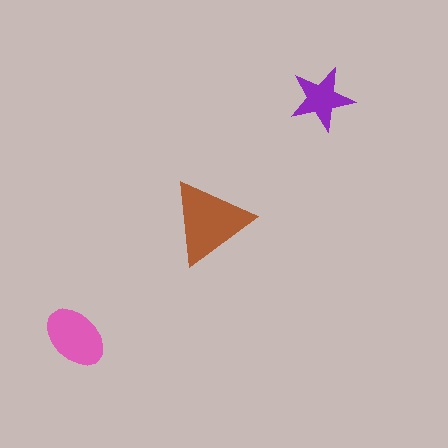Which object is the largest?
The brown triangle.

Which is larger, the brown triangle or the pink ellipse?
The brown triangle.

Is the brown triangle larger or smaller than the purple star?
Larger.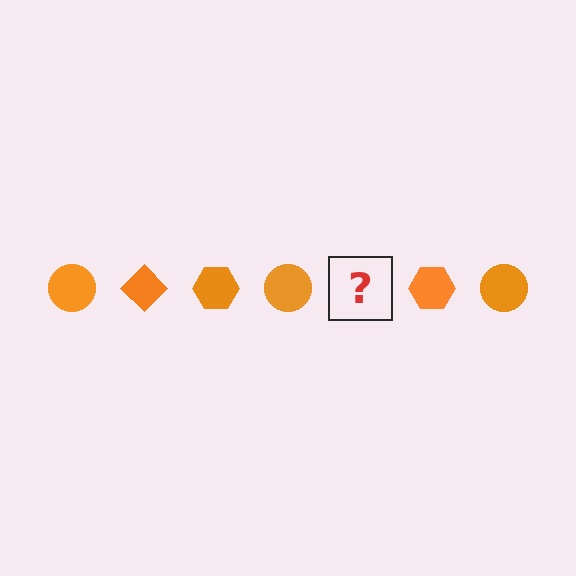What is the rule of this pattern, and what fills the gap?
The rule is that the pattern cycles through circle, diamond, hexagon shapes in orange. The gap should be filled with an orange diamond.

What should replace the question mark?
The question mark should be replaced with an orange diamond.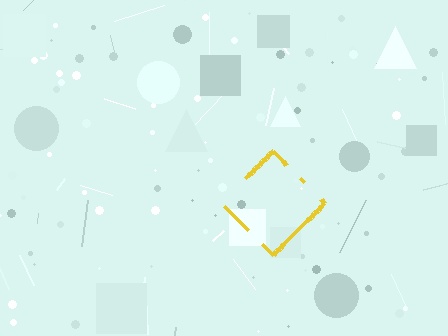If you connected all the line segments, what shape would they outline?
They would outline a diamond.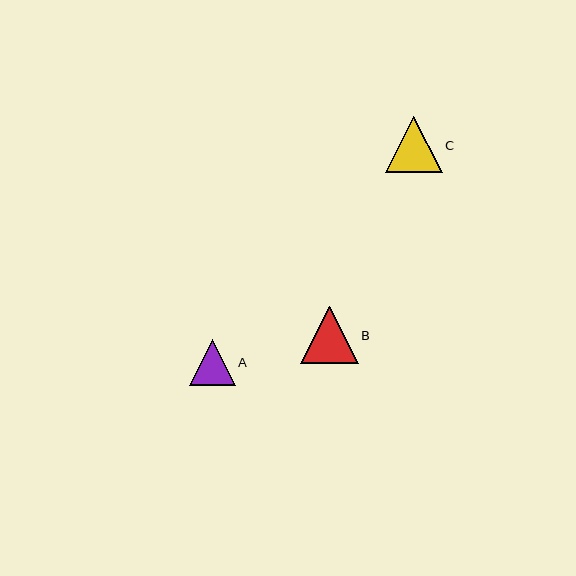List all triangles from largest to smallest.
From largest to smallest: B, C, A.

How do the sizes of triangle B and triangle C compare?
Triangle B and triangle C are approximately the same size.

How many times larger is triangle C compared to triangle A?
Triangle C is approximately 1.2 times the size of triangle A.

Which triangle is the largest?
Triangle B is the largest with a size of approximately 57 pixels.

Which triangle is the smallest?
Triangle A is the smallest with a size of approximately 46 pixels.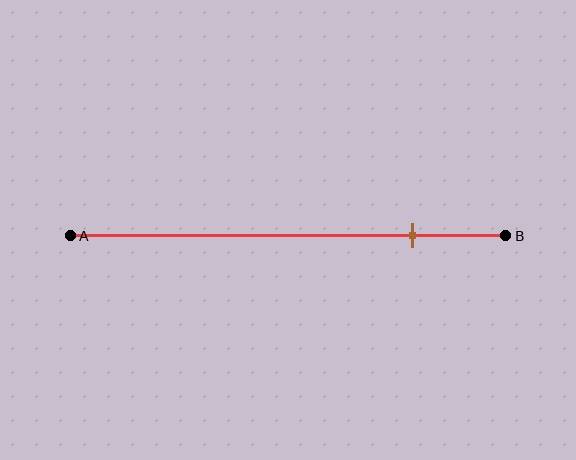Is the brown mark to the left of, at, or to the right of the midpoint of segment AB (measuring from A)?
The brown mark is to the right of the midpoint of segment AB.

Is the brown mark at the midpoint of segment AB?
No, the mark is at about 80% from A, not at the 50% midpoint.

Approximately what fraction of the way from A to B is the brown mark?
The brown mark is approximately 80% of the way from A to B.